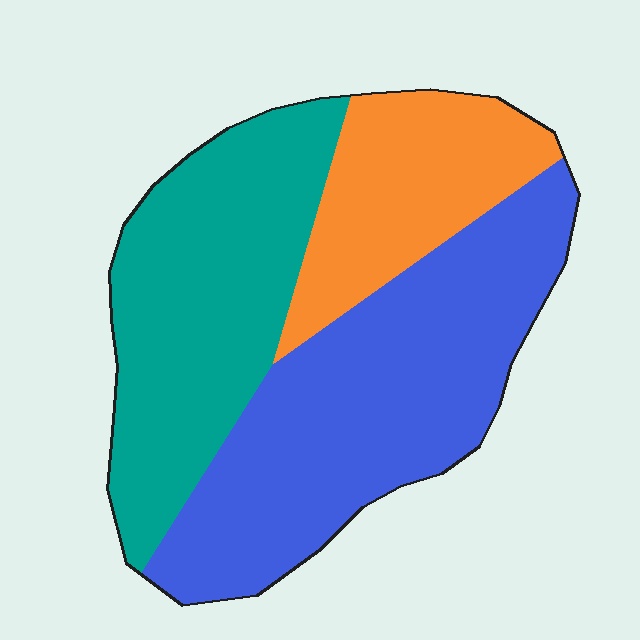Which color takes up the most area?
Blue, at roughly 45%.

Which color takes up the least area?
Orange, at roughly 20%.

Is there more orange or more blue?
Blue.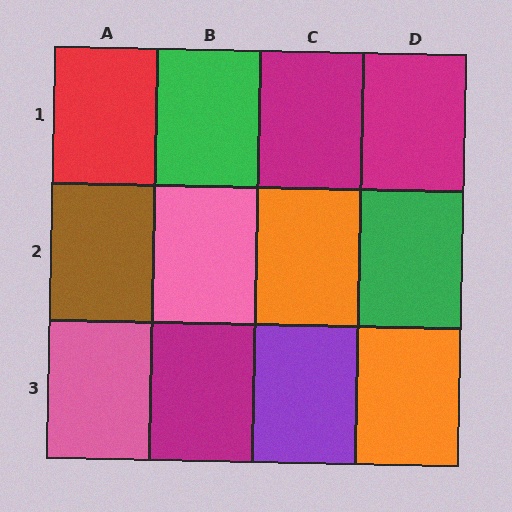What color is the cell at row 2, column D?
Green.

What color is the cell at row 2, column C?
Orange.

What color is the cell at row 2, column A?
Brown.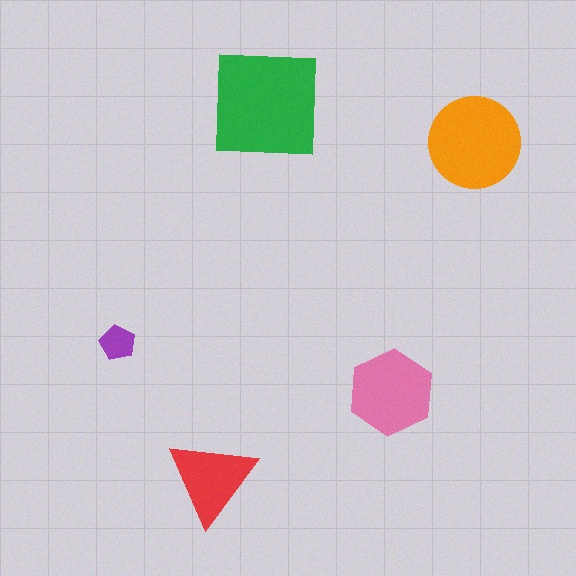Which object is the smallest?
The purple pentagon.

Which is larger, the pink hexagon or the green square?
The green square.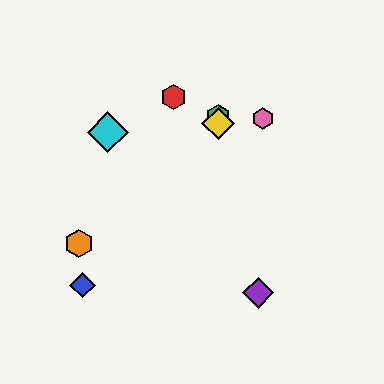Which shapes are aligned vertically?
The green hexagon, the yellow diamond are aligned vertically.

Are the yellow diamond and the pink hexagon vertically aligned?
No, the yellow diamond is at x≈218 and the pink hexagon is at x≈263.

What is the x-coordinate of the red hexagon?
The red hexagon is at x≈173.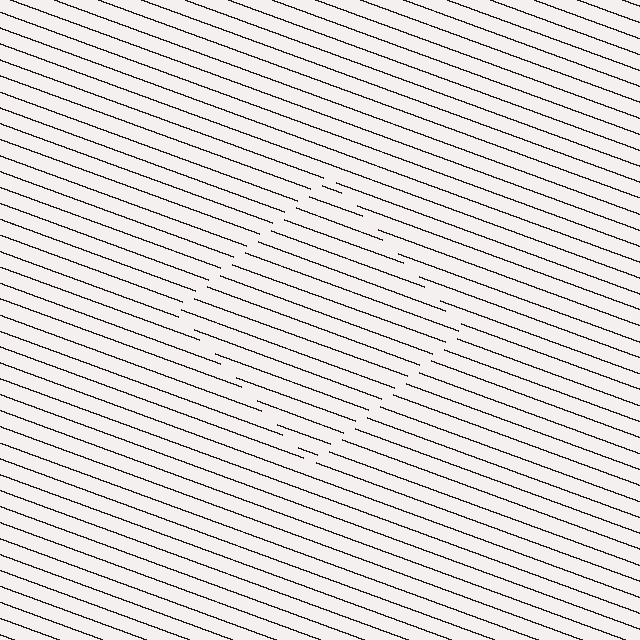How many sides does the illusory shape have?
4 sides — the line-ends trace a square.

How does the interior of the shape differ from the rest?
The interior of the shape contains the same grating, shifted by half a period — the contour is defined by the phase discontinuity where line-ends from the inner and outer gratings abut.